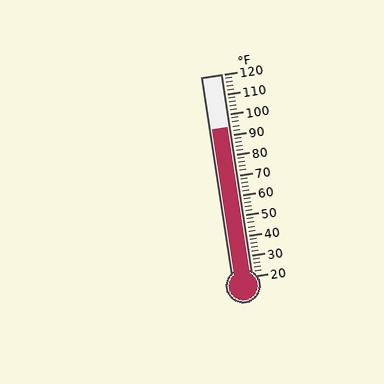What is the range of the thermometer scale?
The thermometer scale ranges from 20°F to 120°F.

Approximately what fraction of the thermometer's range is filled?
The thermometer is filled to approximately 75% of its range.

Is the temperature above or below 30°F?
The temperature is above 30°F.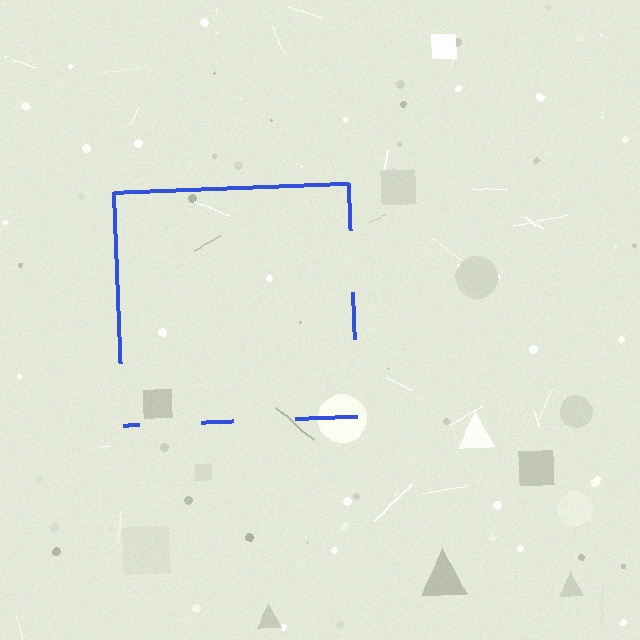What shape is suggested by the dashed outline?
The dashed outline suggests a square.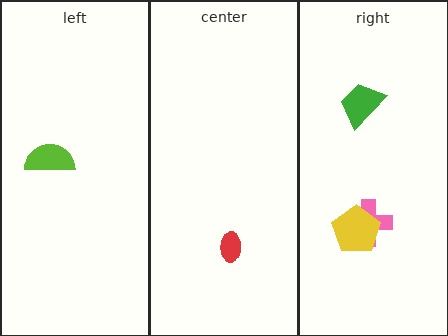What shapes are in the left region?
The lime semicircle.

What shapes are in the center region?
The red ellipse.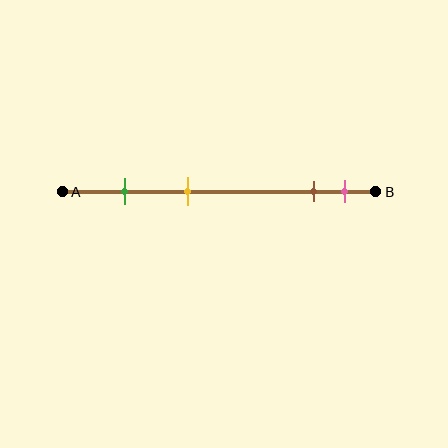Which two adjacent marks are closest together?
The brown and pink marks are the closest adjacent pair.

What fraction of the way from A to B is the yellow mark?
The yellow mark is approximately 40% (0.4) of the way from A to B.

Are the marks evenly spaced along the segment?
No, the marks are not evenly spaced.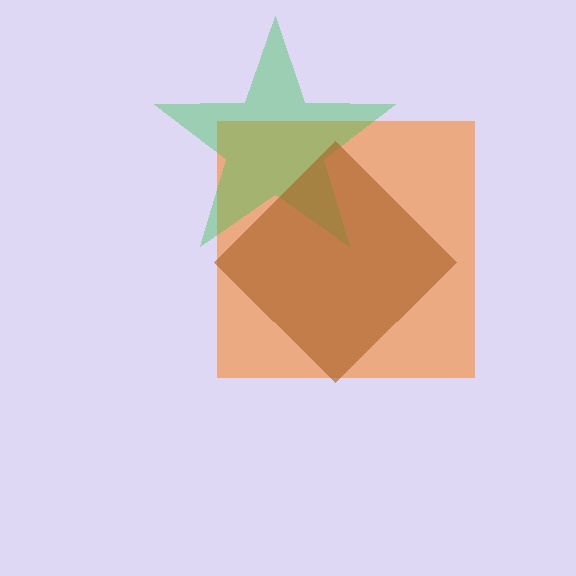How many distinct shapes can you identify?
There are 3 distinct shapes: an orange square, a green star, a brown diamond.